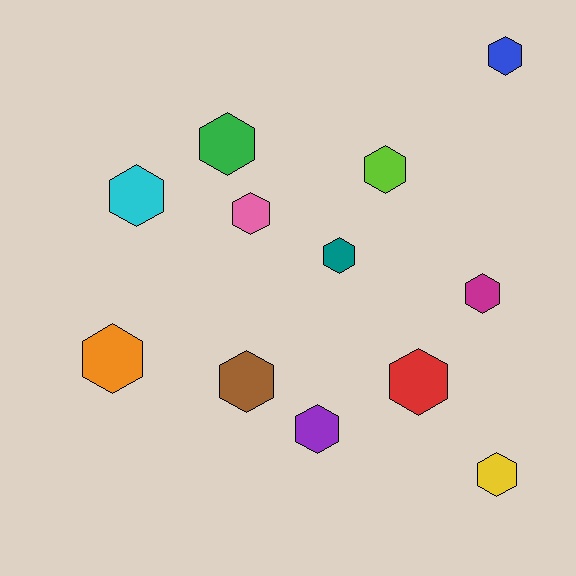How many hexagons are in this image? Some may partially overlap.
There are 12 hexagons.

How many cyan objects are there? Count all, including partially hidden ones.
There is 1 cyan object.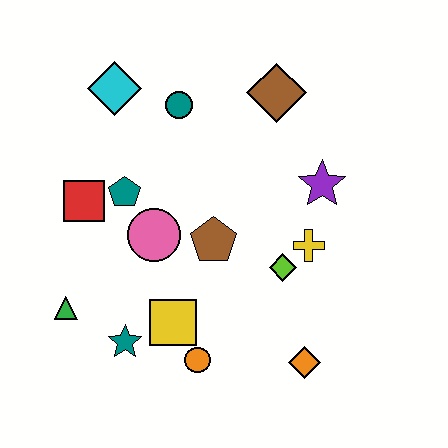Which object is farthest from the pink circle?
The orange diamond is farthest from the pink circle.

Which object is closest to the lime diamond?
The yellow cross is closest to the lime diamond.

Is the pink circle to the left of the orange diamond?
Yes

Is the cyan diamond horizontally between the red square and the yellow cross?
Yes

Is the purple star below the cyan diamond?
Yes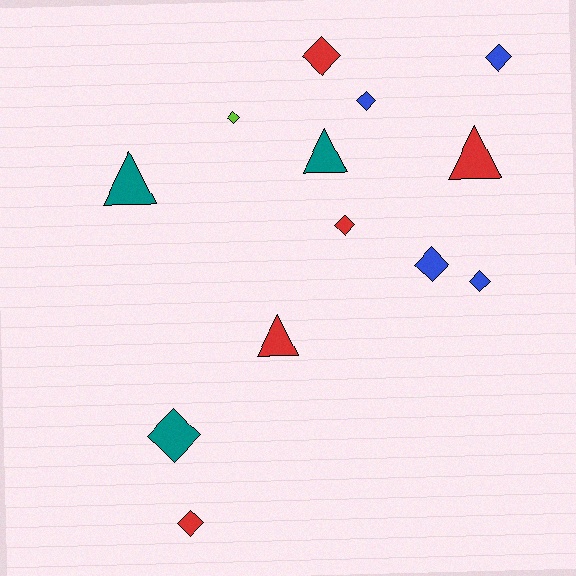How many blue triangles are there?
There are no blue triangles.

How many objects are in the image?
There are 13 objects.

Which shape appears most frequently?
Diamond, with 9 objects.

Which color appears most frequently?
Red, with 5 objects.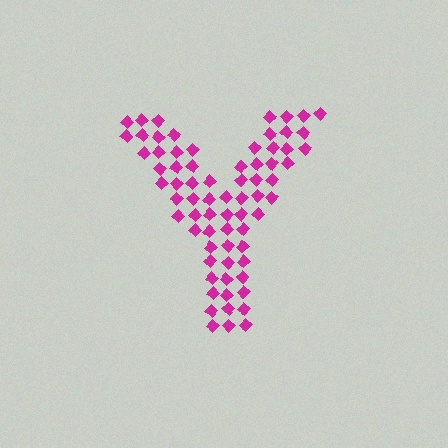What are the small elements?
The small elements are diamonds.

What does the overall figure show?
The overall figure shows the letter Y.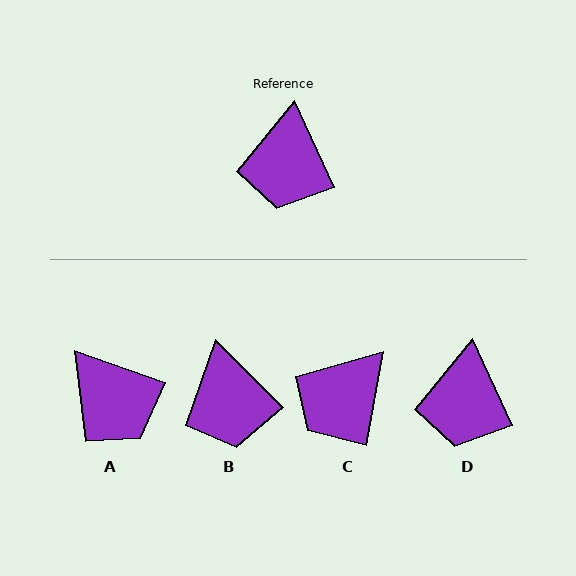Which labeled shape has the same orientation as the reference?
D.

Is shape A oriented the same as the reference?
No, it is off by about 46 degrees.